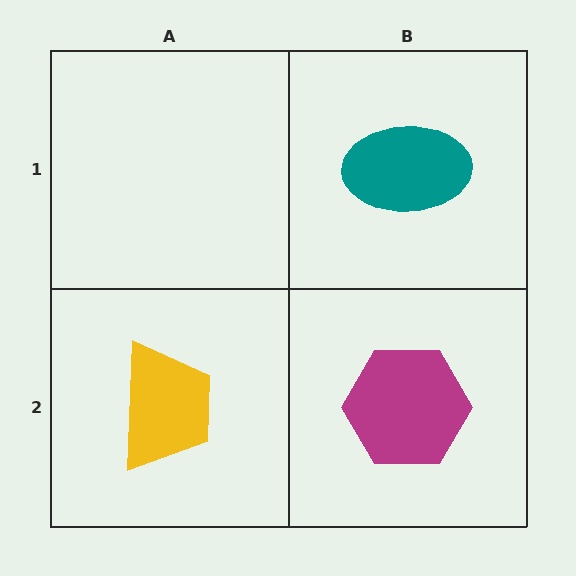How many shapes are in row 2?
2 shapes.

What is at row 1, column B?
A teal ellipse.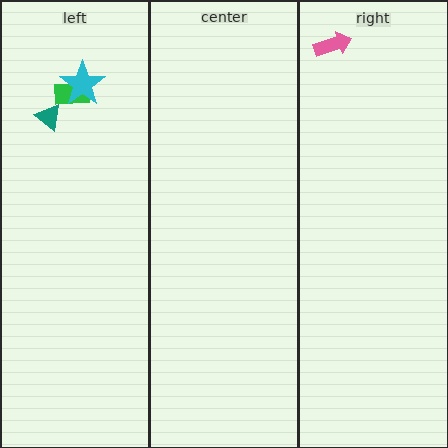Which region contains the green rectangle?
The left region.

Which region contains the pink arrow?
The right region.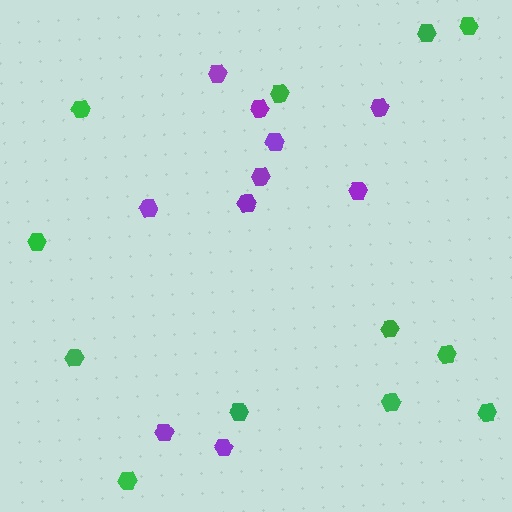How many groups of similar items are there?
There are 2 groups: one group of purple hexagons (10) and one group of green hexagons (12).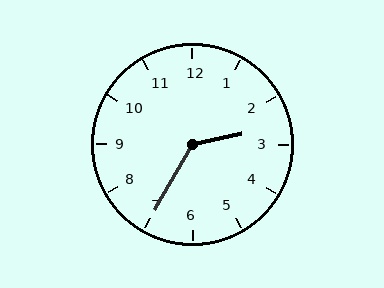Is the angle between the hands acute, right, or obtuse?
It is obtuse.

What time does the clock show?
2:35.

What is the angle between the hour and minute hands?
Approximately 132 degrees.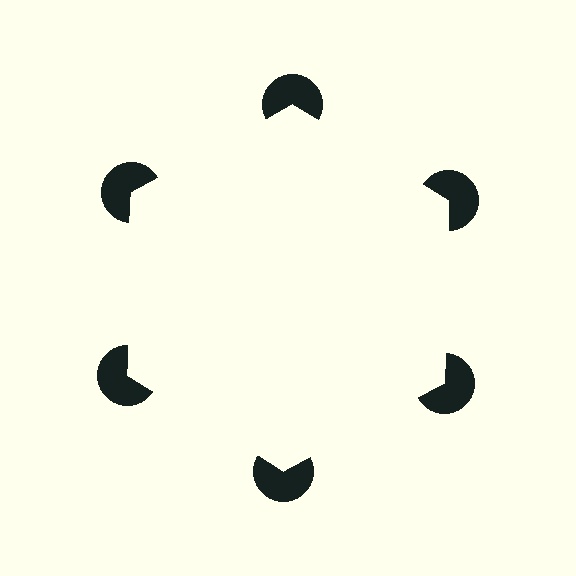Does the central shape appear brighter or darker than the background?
It typically appears slightly brighter than the background, even though no actual brightness change is drawn.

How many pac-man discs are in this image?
There are 6 — one at each vertex of the illusory hexagon.